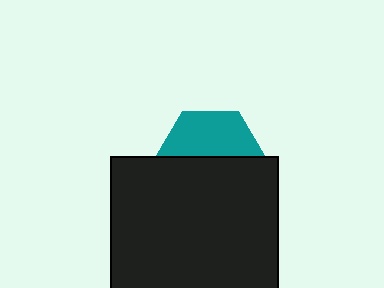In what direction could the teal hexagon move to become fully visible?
The teal hexagon could move up. That would shift it out from behind the black square entirely.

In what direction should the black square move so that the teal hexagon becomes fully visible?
The black square should move down. That is the shortest direction to clear the overlap and leave the teal hexagon fully visible.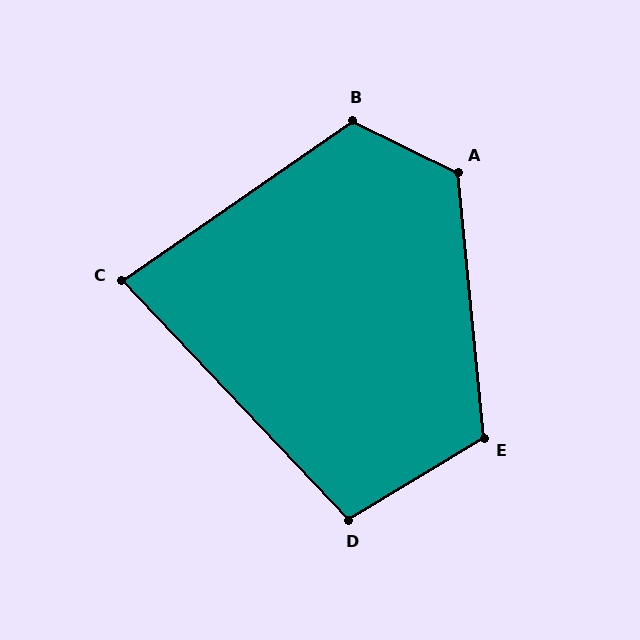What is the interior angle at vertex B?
Approximately 119 degrees (obtuse).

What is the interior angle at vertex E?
Approximately 116 degrees (obtuse).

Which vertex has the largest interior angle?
A, at approximately 122 degrees.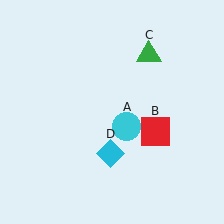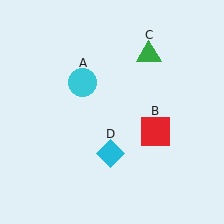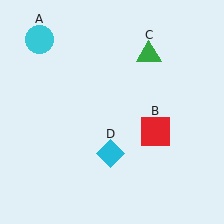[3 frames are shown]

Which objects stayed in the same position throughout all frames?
Red square (object B) and green triangle (object C) and cyan diamond (object D) remained stationary.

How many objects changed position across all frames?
1 object changed position: cyan circle (object A).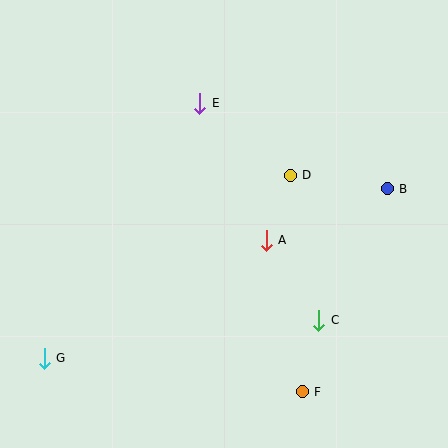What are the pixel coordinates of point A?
Point A is at (266, 240).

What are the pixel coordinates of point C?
Point C is at (319, 320).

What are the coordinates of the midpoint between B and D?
The midpoint between B and D is at (339, 182).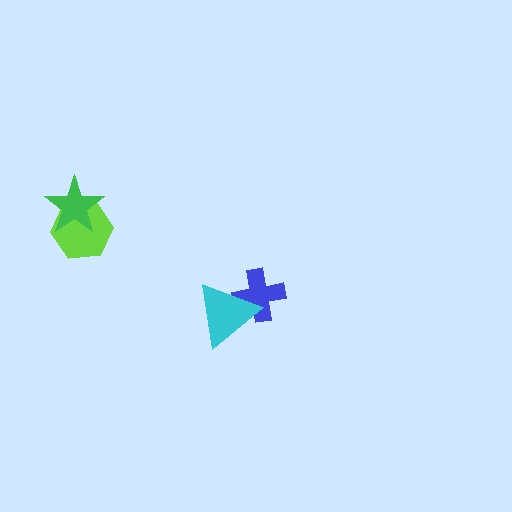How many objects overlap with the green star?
1 object overlaps with the green star.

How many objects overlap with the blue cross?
1 object overlaps with the blue cross.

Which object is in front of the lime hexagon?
The green star is in front of the lime hexagon.